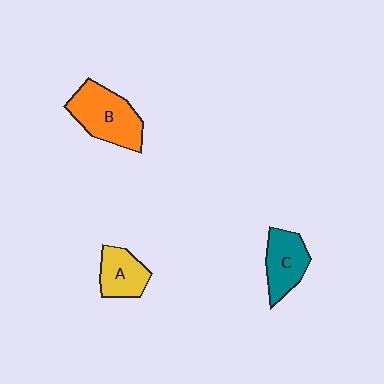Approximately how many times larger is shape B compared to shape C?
Approximately 1.4 times.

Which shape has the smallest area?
Shape A (yellow).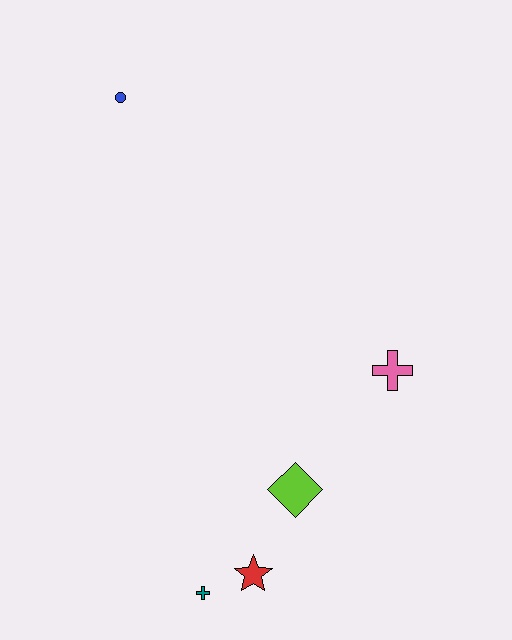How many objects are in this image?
There are 5 objects.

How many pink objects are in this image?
There is 1 pink object.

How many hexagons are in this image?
There are no hexagons.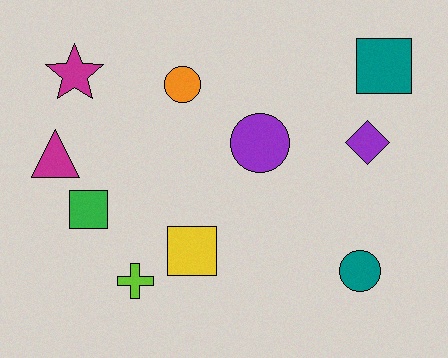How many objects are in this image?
There are 10 objects.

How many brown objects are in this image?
There are no brown objects.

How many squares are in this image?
There are 3 squares.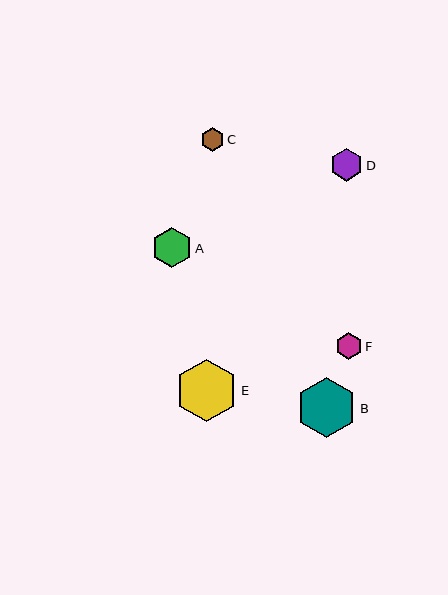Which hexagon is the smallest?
Hexagon C is the smallest with a size of approximately 24 pixels.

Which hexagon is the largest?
Hexagon E is the largest with a size of approximately 63 pixels.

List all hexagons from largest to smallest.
From largest to smallest: E, B, A, D, F, C.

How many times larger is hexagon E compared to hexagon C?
Hexagon E is approximately 2.6 times the size of hexagon C.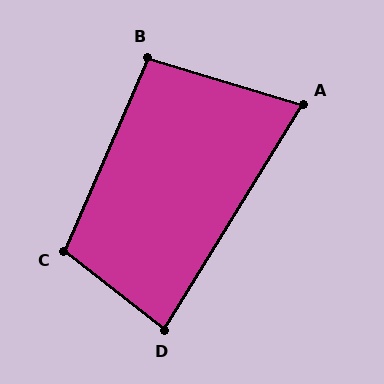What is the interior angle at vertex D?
Approximately 83 degrees (acute).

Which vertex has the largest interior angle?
C, at approximately 105 degrees.